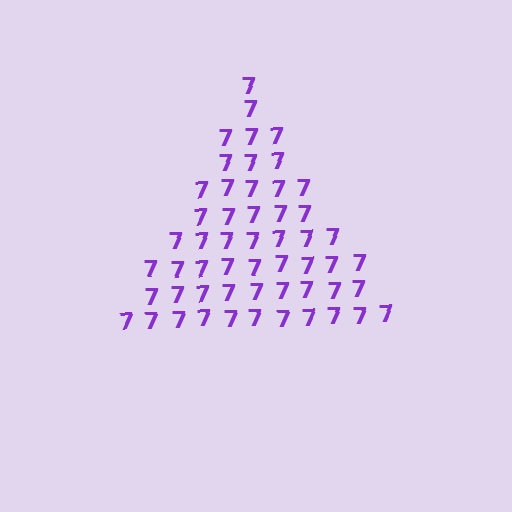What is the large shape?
The large shape is a triangle.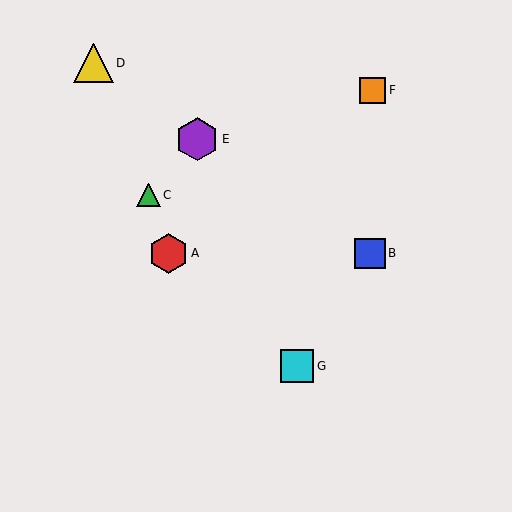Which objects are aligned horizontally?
Objects A, B are aligned horizontally.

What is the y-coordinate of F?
Object F is at y≈90.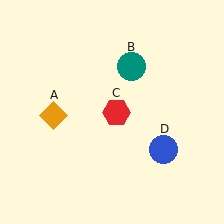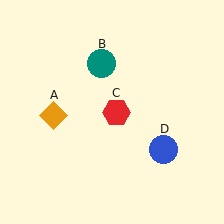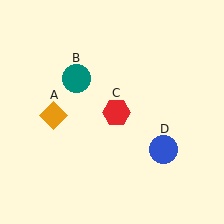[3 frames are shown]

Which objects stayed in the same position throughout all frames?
Orange diamond (object A) and red hexagon (object C) and blue circle (object D) remained stationary.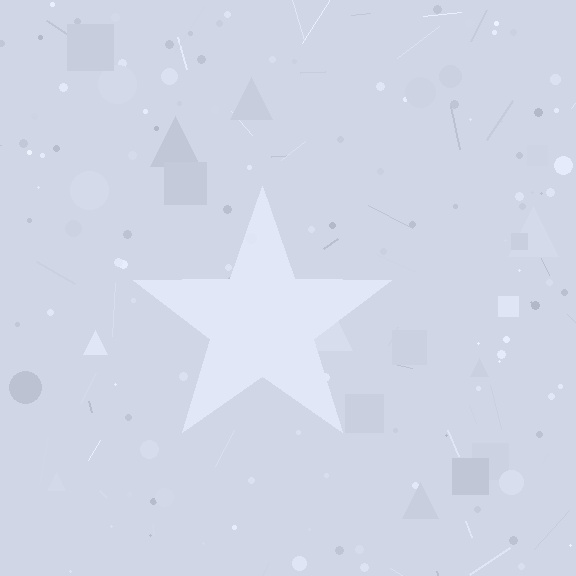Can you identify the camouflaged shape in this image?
The camouflaged shape is a star.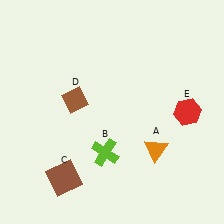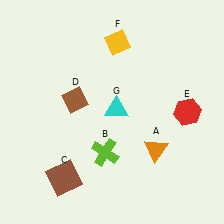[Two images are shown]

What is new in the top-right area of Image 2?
A cyan triangle (G) was added in the top-right area of Image 2.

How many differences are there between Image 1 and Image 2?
There are 2 differences between the two images.